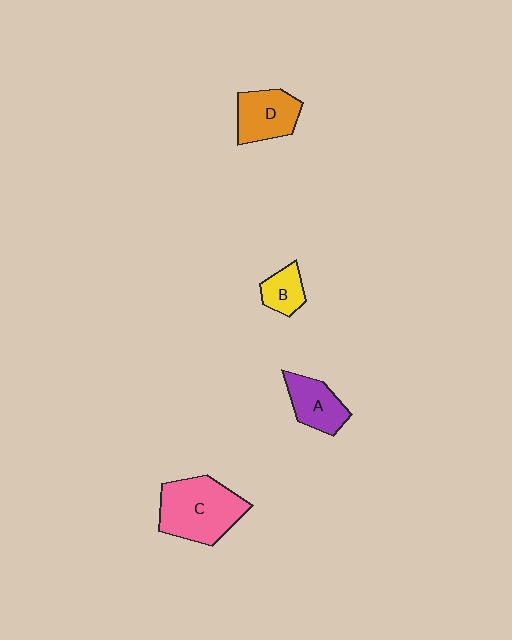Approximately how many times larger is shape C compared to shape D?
Approximately 1.5 times.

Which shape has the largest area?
Shape C (pink).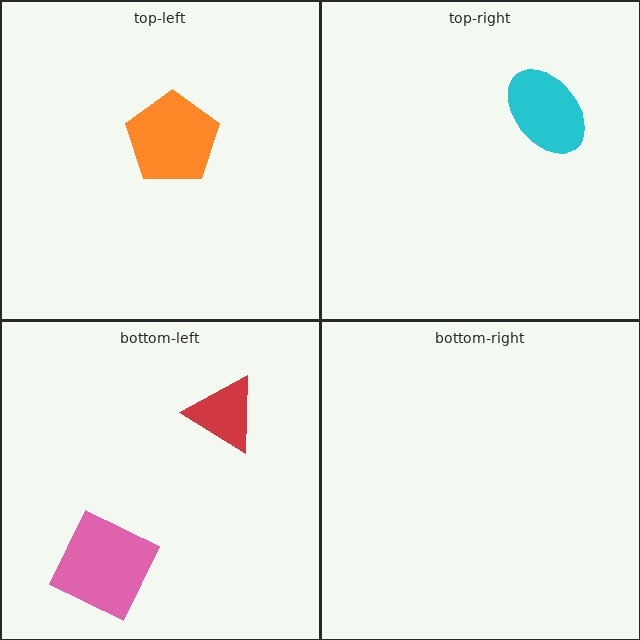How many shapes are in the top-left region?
1.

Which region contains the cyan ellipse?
The top-right region.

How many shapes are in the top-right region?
1.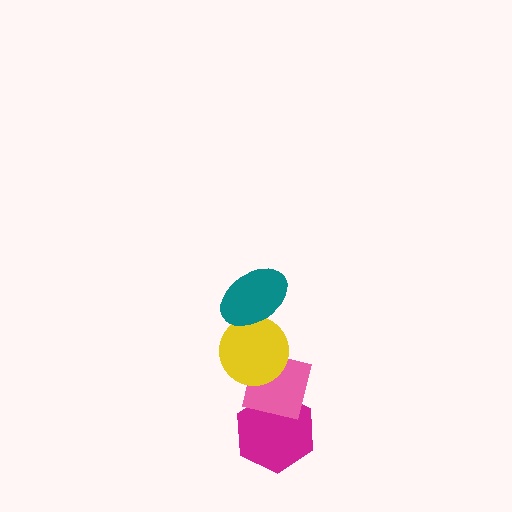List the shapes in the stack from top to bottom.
From top to bottom: the teal ellipse, the yellow circle, the pink square, the magenta hexagon.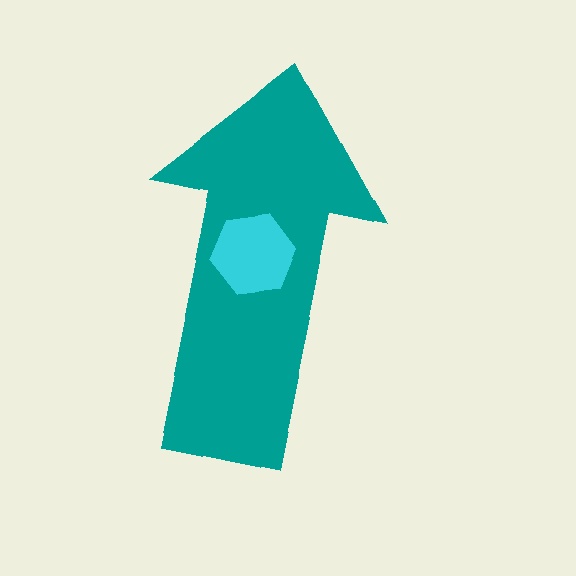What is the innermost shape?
The cyan hexagon.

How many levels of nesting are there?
2.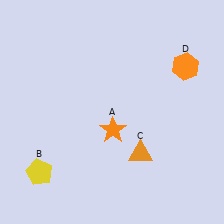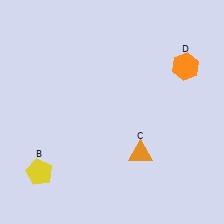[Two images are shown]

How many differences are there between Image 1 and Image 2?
There is 1 difference between the two images.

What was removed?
The orange star (A) was removed in Image 2.